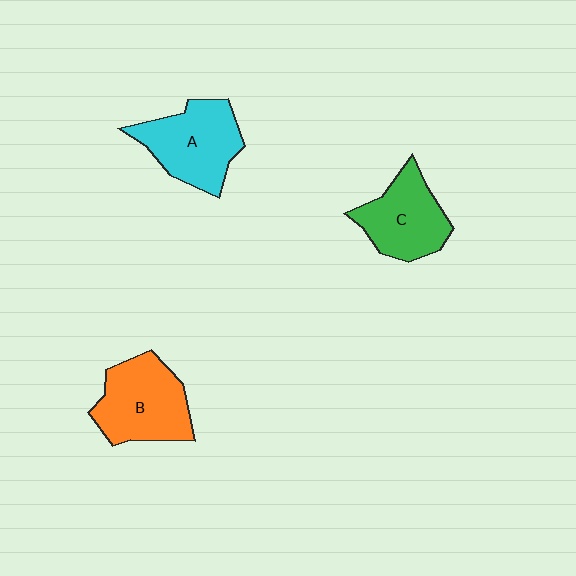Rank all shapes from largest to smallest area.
From largest to smallest: B (orange), A (cyan), C (green).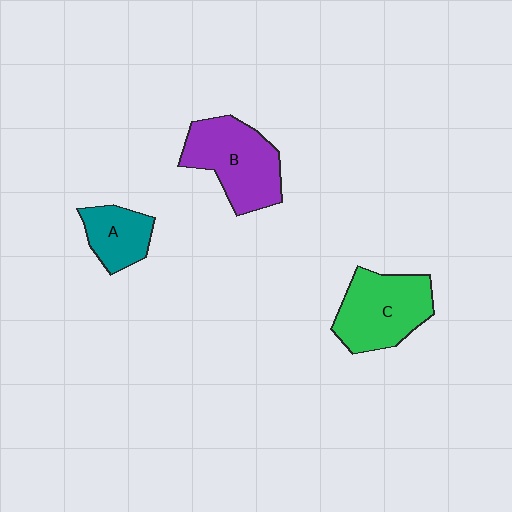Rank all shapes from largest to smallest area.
From largest to smallest: B (purple), C (green), A (teal).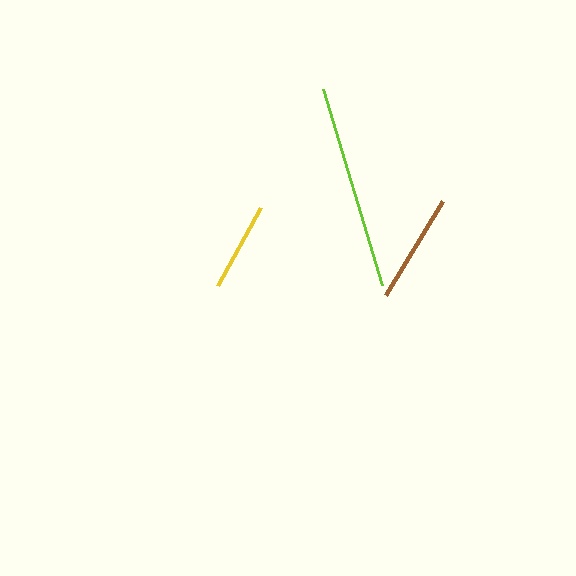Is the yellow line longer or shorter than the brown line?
The brown line is longer than the yellow line.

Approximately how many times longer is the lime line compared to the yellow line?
The lime line is approximately 2.3 times the length of the yellow line.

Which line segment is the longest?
The lime line is the longest at approximately 205 pixels.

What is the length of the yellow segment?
The yellow segment is approximately 89 pixels long.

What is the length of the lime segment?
The lime segment is approximately 205 pixels long.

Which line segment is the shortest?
The yellow line is the shortest at approximately 89 pixels.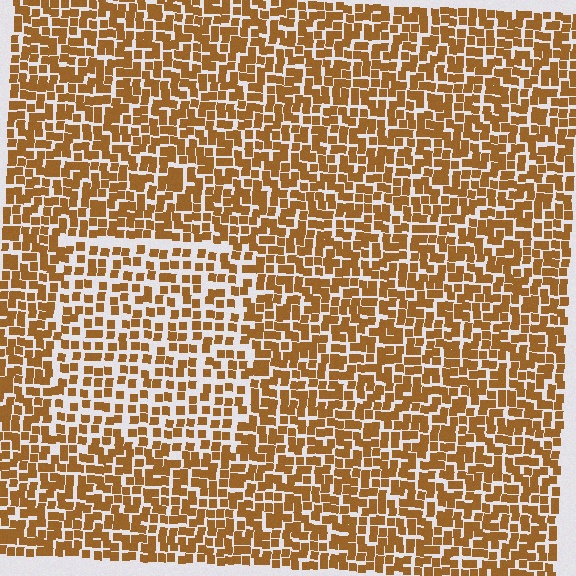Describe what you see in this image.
The image contains small brown elements arranged at two different densities. A rectangle-shaped region is visible where the elements are less densely packed than the surrounding area.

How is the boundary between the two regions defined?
The boundary is defined by a change in element density (approximately 1.6x ratio). All elements are the same color, size, and shape.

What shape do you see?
I see a rectangle.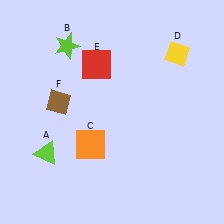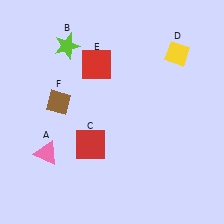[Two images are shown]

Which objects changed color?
A changed from lime to pink. C changed from orange to red.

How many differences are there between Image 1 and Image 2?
There are 2 differences between the two images.